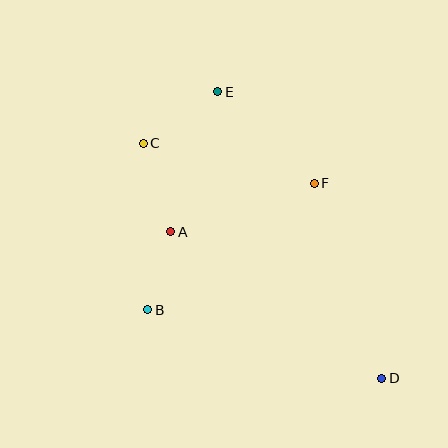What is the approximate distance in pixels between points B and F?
The distance between B and F is approximately 209 pixels.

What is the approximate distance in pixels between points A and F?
The distance between A and F is approximately 152 pixels.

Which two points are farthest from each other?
Points C and D are farthest from each other.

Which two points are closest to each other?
Points A and B are closest to each other.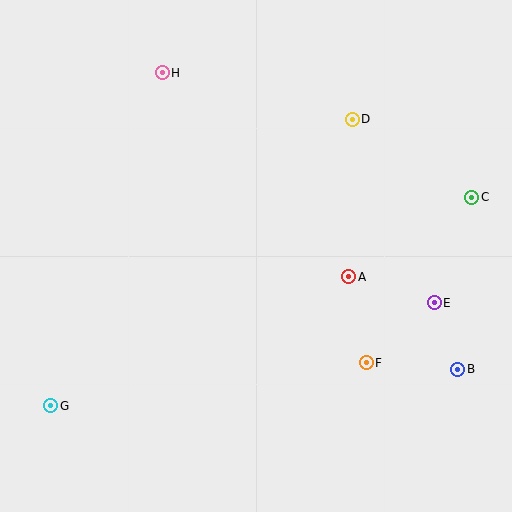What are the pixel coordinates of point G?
Point G is at (51, 406).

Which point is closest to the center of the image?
Point A at (349, 277) is closest to the center.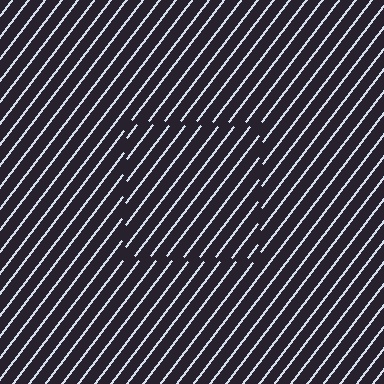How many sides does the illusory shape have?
4 sides — the line-ends trace a square.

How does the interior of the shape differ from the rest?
The interior of the shape contains the same grating, shifted by half a period — the contour is defined by the phase discontinuity where line-ends from the inner and outer gratings abut.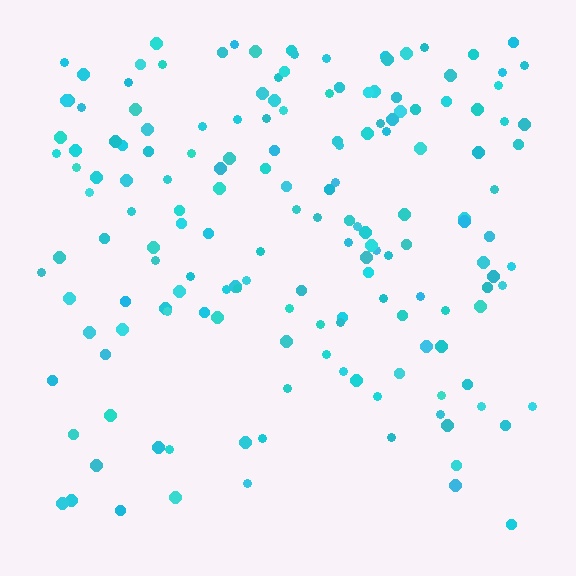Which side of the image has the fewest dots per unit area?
The bottom.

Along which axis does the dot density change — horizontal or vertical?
Vertical.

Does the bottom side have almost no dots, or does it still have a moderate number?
Still a moderate number, just noticeably fewer than the top.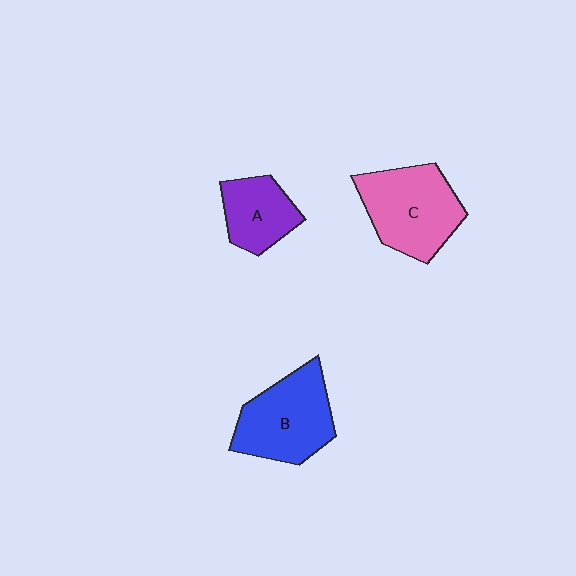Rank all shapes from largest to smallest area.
From largest to smallest: C (pink), B (blue), A (purple).